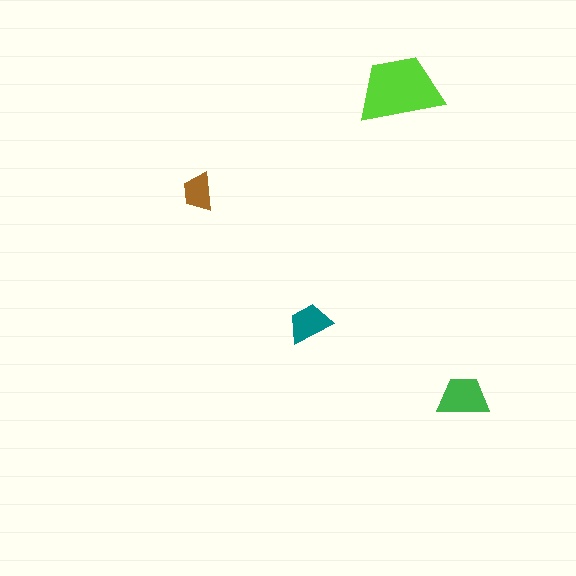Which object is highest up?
The lime trapezoid is topmost.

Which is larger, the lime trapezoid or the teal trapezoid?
The lime one.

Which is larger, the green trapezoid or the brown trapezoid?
The green one.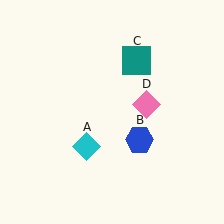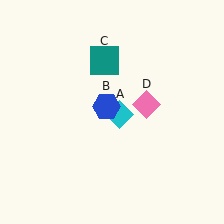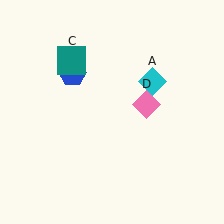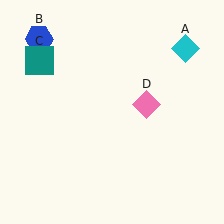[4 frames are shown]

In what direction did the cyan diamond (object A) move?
The cyan diamond (object A) moved up and to the right.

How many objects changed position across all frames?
3 objects changed position: cyan diamond (object A), blue hexagon (object B), teal square (object C).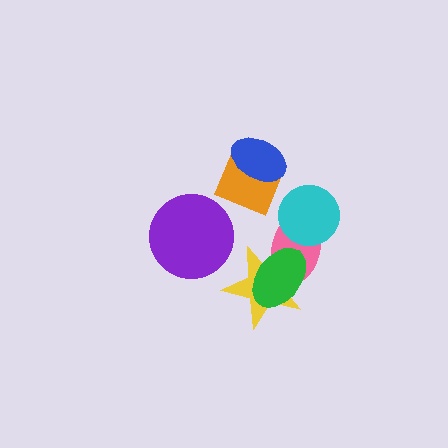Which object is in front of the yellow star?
The green ellipse is in front of the yellow star.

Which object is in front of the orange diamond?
The blue ellipse is in front of the orange diamond.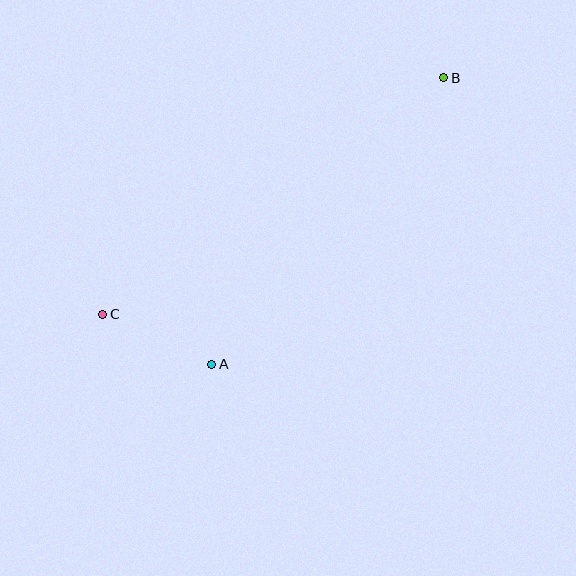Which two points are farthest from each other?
Points B and C are farthest from each other.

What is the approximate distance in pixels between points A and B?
The distance between A and B is approximately 369 pixels.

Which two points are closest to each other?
Points A and C are closest to each other.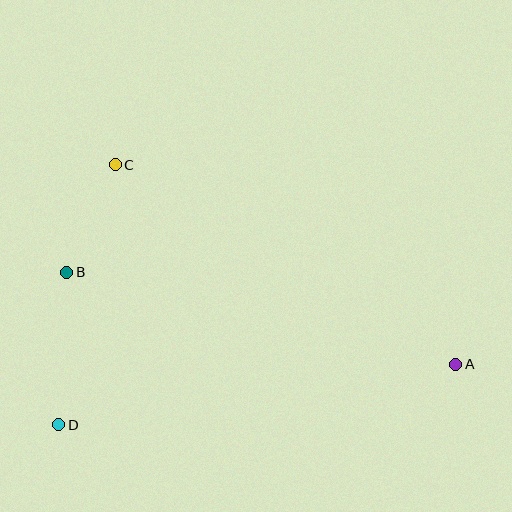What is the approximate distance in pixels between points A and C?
The distance between A and C is approximately 395 pixels.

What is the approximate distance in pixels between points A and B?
The distance between A and B is approximately 400 pixels.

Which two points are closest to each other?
Points B and C are closest to each other.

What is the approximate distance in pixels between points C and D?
The distance between C and D is approximately 266 pixels.